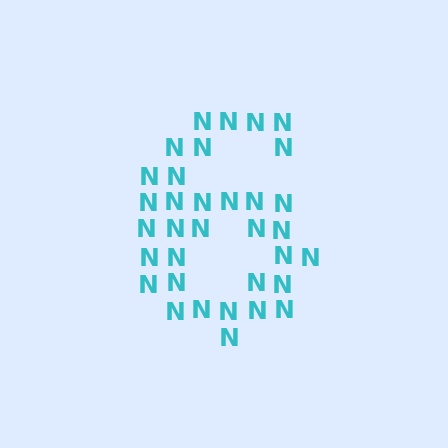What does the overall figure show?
The overall figure shows the digit 6.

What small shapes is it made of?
It is made of small letter N's.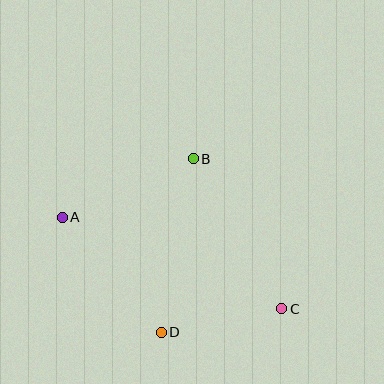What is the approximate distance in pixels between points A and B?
The distance between A and B is approximately 144 pixels.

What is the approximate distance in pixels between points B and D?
The distance between B and D is approximately 176 pixels.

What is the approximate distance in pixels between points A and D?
The distance between A and D is approximately 152 pixels.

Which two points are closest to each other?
Points C and D are closest to each other.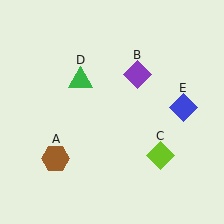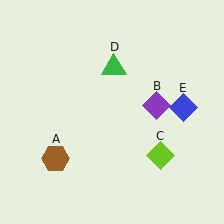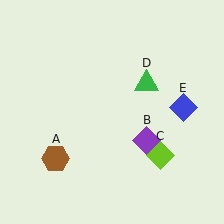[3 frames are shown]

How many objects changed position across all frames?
2 objects changed position: purple diamond (object B), green triangle (object D).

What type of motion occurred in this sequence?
The purple diamond (object B), green triangle (object D) rotated clockwise around the center of the scene.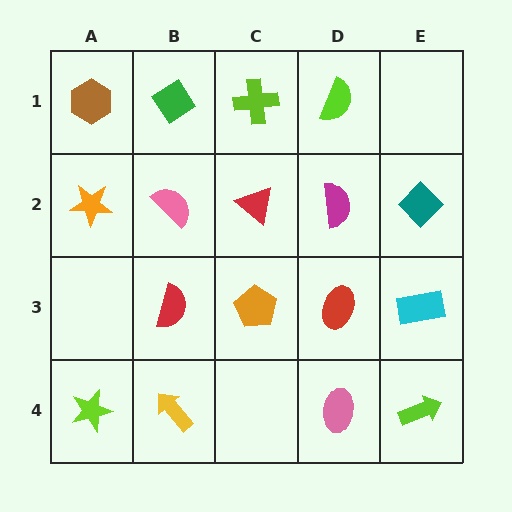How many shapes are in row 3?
4 shapes.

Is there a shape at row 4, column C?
No, that cell is empty.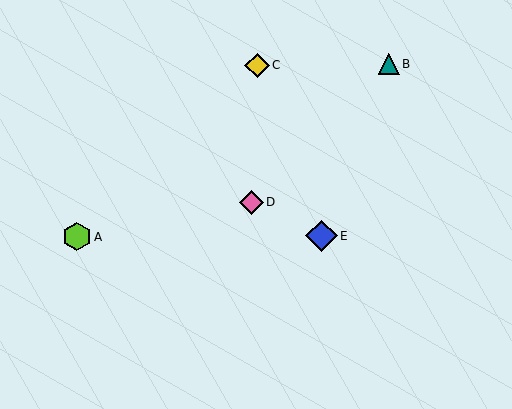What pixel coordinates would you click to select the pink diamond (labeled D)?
Click at (252, 202) to select the pink diamond D.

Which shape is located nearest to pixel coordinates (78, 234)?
The lime hexagon (labeled A) at (77, 237) is nearest to that location.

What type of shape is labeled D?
Shape D is a pink diamond.